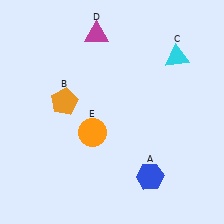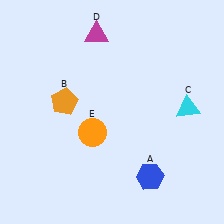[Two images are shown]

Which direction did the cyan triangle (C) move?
The cyan triangle (C) moved down.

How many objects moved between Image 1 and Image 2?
1 object moved between the two images.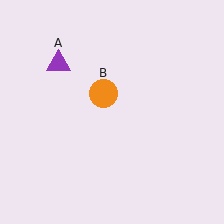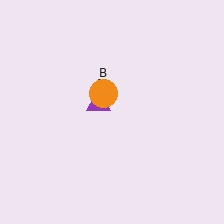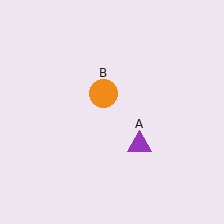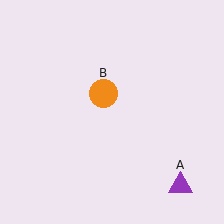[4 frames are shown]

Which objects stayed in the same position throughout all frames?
Orange circle (object B) remained stationary.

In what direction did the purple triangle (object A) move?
The purple triangle (object A) moved down and to the right.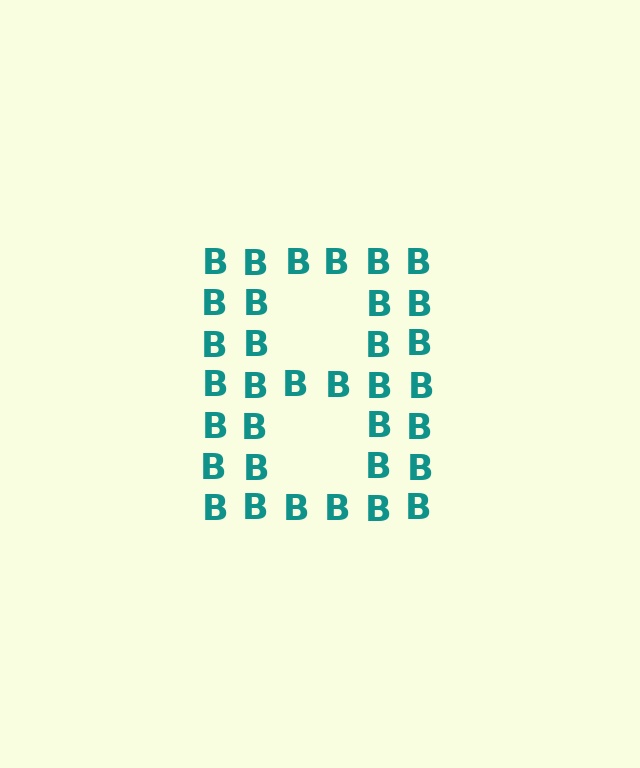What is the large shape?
The large shape is the letter B.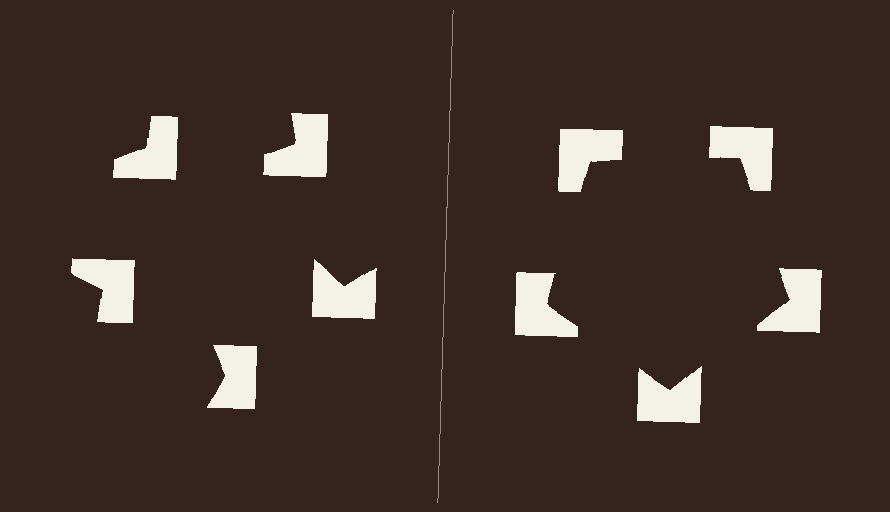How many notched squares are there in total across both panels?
10 — 5 on each side.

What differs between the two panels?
The notched squares are positioned identically on both sides; only the wedge orientations differ. On the right they align to a pentagon; on the left they are misaligned.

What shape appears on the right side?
An illusory pentagon.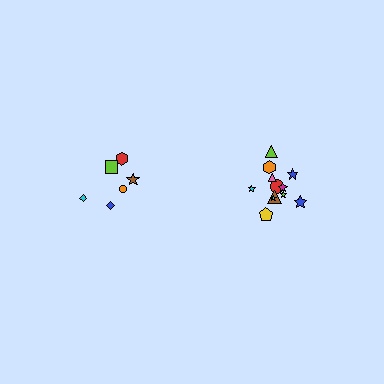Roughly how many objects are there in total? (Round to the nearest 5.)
Roughly 20 objects in total.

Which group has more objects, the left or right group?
The right group.